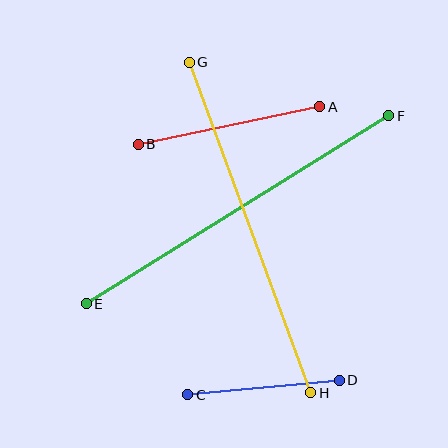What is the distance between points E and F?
The distance is approximately 356 pixels.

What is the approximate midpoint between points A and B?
The midpoint is at approximately (229, 126) pixels.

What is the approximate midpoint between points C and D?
The midpoint is at approximately (263, 388) pixels.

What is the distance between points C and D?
The distance is approximately 152 pixels.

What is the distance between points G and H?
The distance is approximately 352 pixels.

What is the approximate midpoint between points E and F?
The midpoint is at approximately (238, 210) pixels.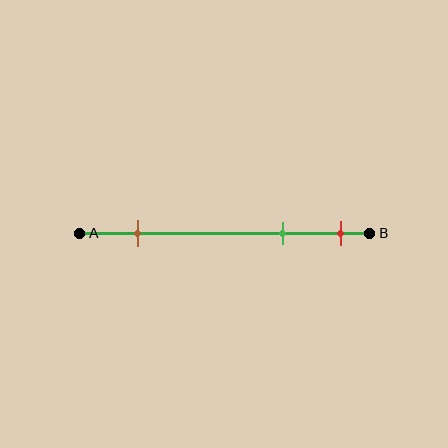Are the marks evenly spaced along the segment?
No, the marks are not evenly spaced.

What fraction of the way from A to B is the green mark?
The green mark is approximately 70% (0.7) of the way from A to B.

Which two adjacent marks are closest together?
The green and red marks are the closest adjacent pair.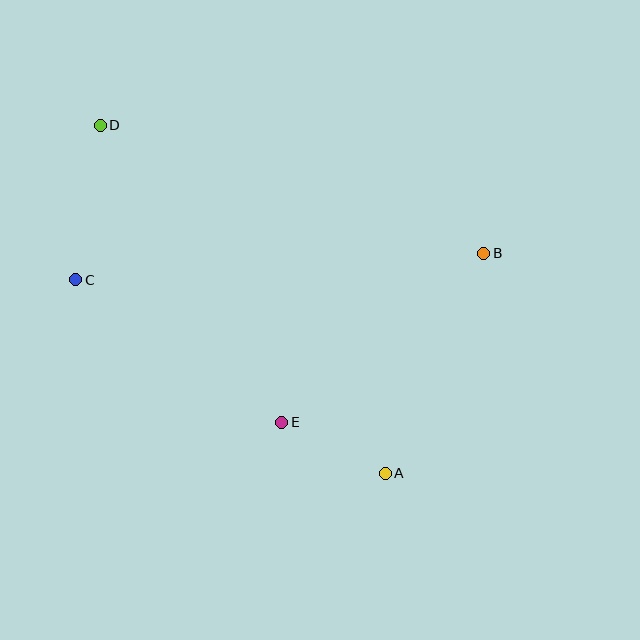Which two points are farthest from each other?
Points A and D are farthest from each other.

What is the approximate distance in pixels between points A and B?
The distance between A and B is approximately 241 pixels.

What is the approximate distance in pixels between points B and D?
The distance between B and D is approximately 404 pixels.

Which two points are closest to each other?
Points A and E are closest to each other.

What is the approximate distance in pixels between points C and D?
The distance between C and D is approximately 156 pixels.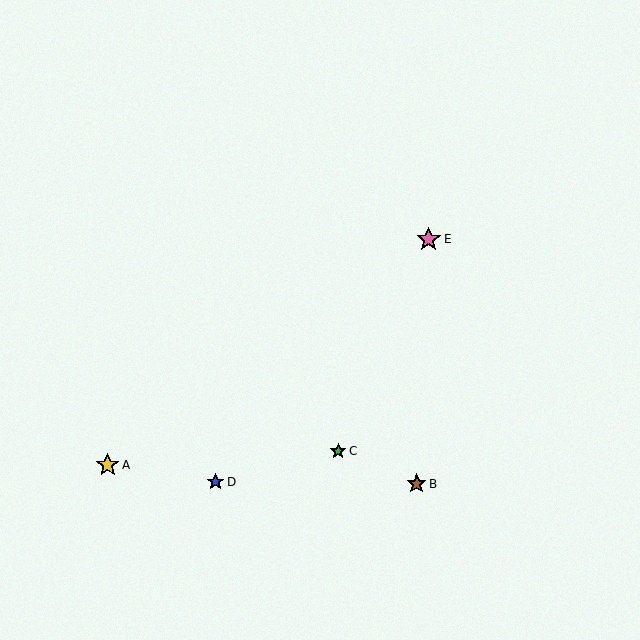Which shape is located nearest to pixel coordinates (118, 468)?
The yellow star (labeled A) at (108, 465) is nearest to that location.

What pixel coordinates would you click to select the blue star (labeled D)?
Click at (216, 482) to select the blue star D.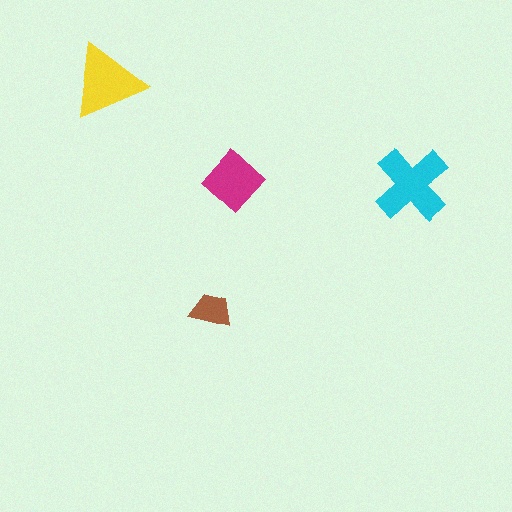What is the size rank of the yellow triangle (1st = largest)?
2nd.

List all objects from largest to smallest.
The cyan cross, the yellow triangle, the magenta diamond, the brown trapezoid.